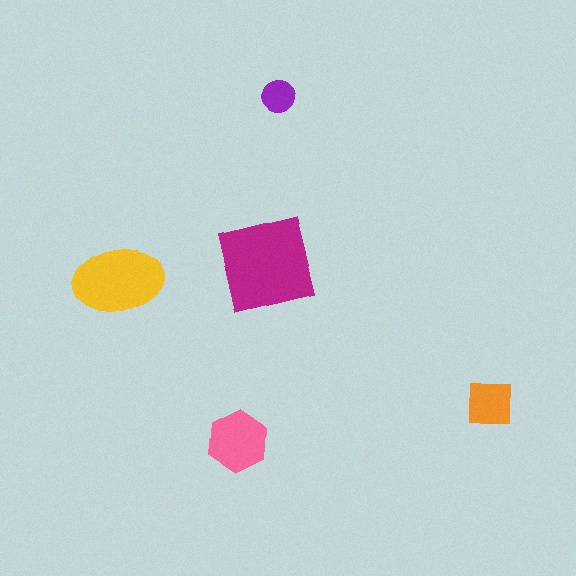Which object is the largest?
The magenta square.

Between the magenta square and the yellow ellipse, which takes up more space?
The magenta square.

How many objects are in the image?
There are 5 objects in the image.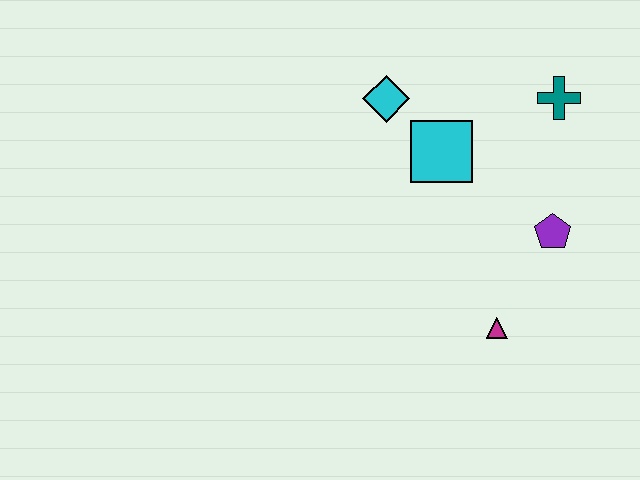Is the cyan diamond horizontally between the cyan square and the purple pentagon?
No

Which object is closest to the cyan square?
The cyan diamond is closest to the cyan square.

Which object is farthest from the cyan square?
The magenta triangle is farthest from the cyan square.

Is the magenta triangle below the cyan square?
Yes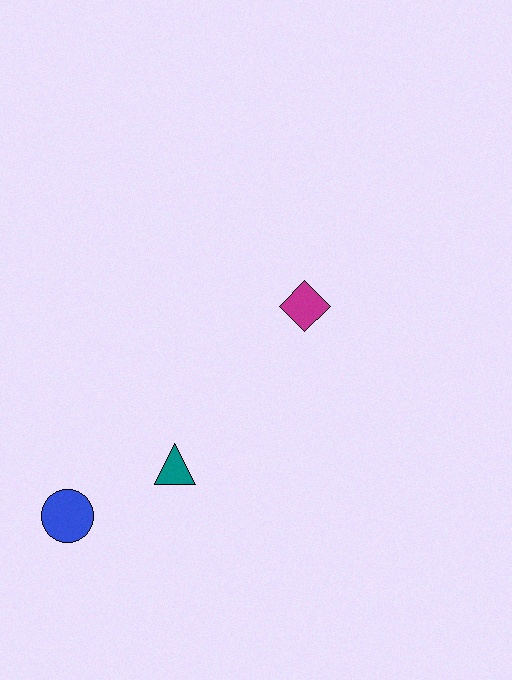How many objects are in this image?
There are 3 objects.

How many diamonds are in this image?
There is 1 diamond.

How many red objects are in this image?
There are no red objects.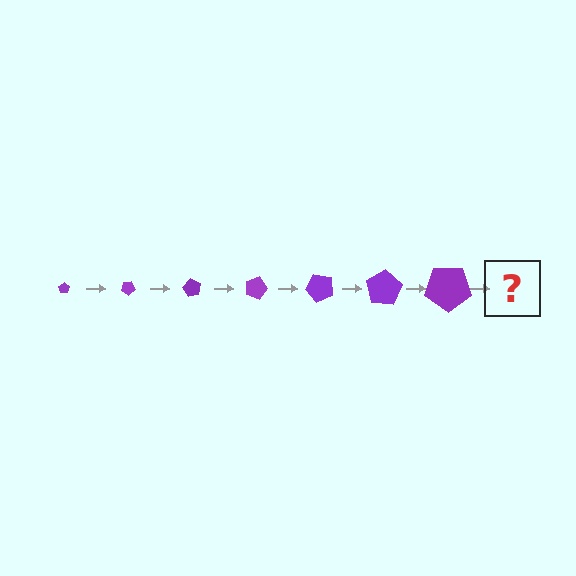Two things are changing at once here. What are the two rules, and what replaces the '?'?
The two rules are that the pentagon grows larger each step and it rotates 30 degrees each step. The '?' should be a pentagon, larger than the previous one and rotated 210 degrees from the start.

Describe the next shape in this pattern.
It should be a pentagon, larger than the previous one and rotated 210 degrees from the start.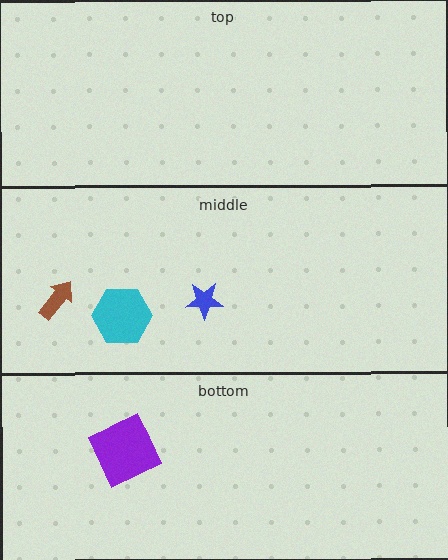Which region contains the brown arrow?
The middle region.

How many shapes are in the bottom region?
1.